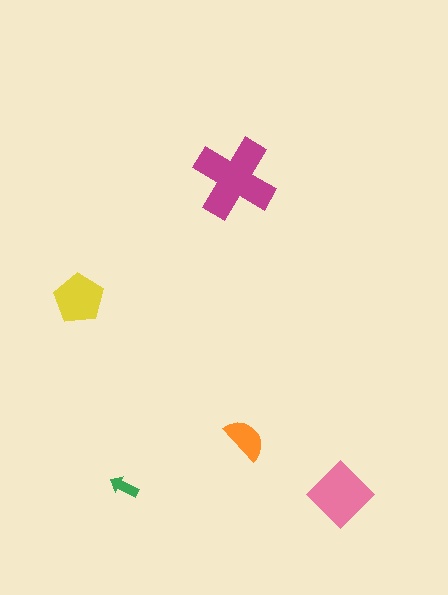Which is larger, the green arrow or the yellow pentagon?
The yellow pentagon.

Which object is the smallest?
The green arrow.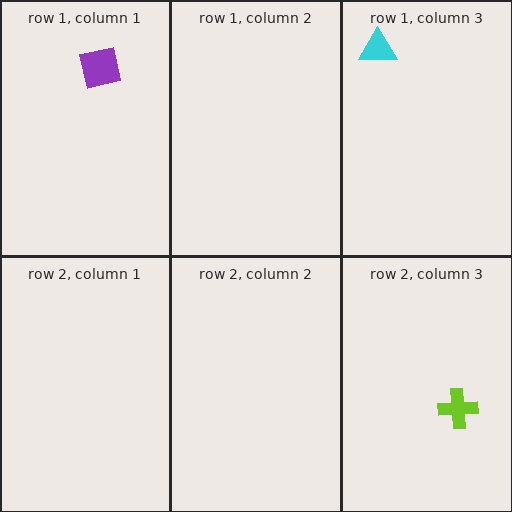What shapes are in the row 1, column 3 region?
The cyan triangle.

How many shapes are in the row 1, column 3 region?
1.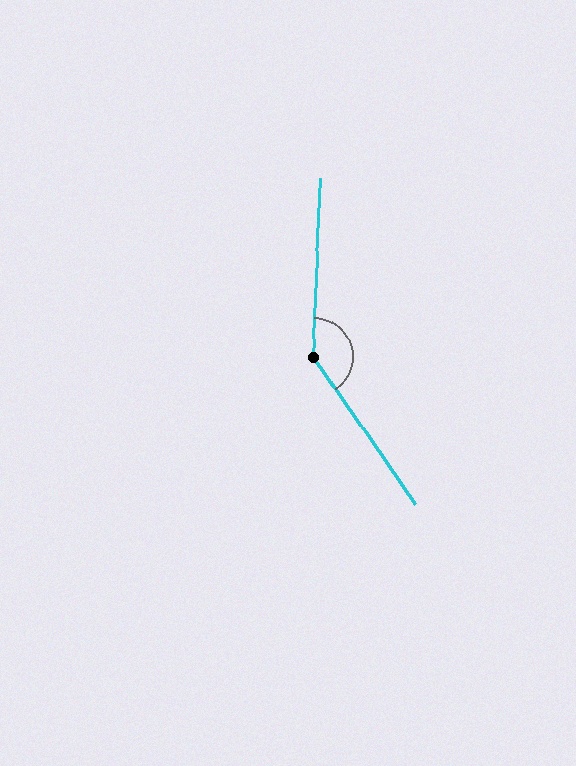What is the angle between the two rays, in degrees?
Approximately 143 degrees.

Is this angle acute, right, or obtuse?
It is obtuse.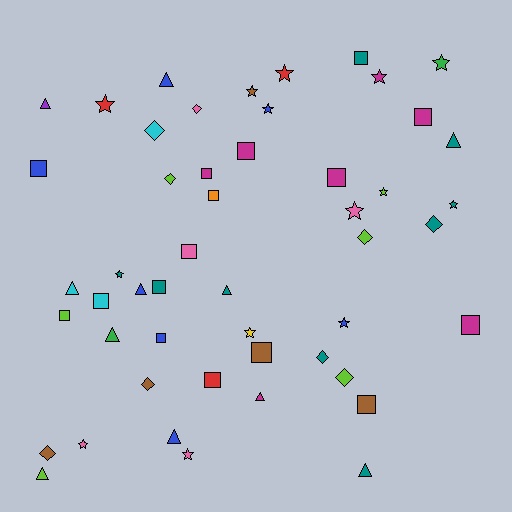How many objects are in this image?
There are 50 objects.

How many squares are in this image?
There are 16 squares.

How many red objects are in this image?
There are 3 red objects.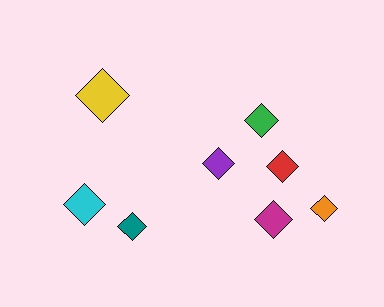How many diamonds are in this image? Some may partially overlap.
There are 8 diamonds.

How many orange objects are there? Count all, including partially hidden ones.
There is 1 orange object.